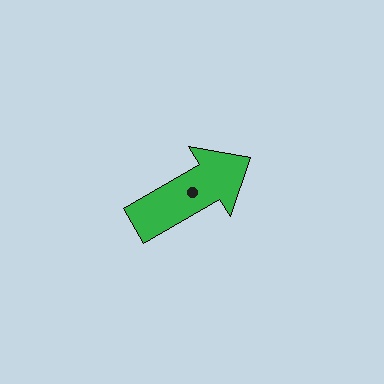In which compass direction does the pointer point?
Northeast.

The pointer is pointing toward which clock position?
Roughly 2 o'clock.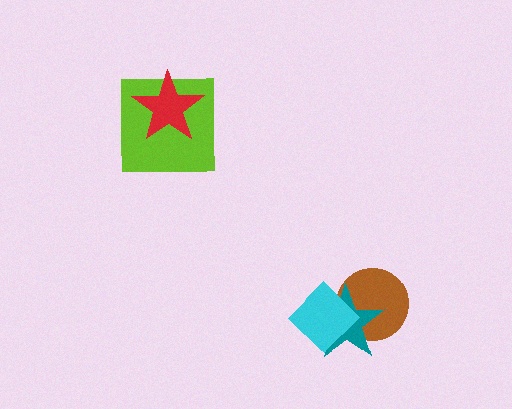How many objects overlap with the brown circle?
2 objects overlap with the brown circle.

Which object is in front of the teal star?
The cyan diamond is in front of the teal star.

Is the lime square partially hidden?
Yes, it is partially covered by another shape.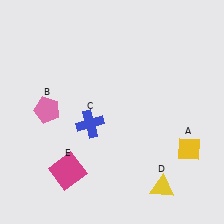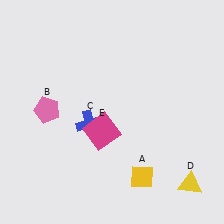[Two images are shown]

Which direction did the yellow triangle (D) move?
The yellow triangle (D) moved right.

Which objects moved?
The objects that moved are: the yellow diamond (A), the yellow triangle (D), the magenta square (E).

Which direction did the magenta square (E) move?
The magenta square (E) moved up.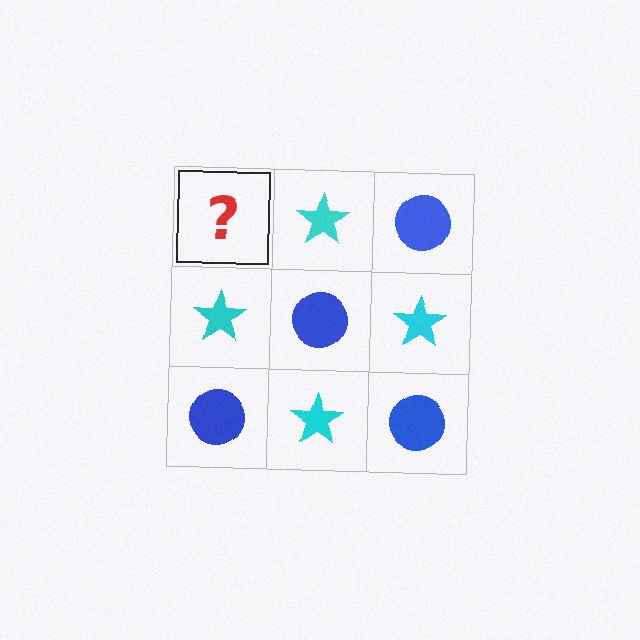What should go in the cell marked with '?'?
The missing cell should contain a blue circle.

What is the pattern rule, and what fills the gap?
The rule is that it alternates blue circle and cyan star in a checkerboard pattern. The gap should be filled with a blue circle.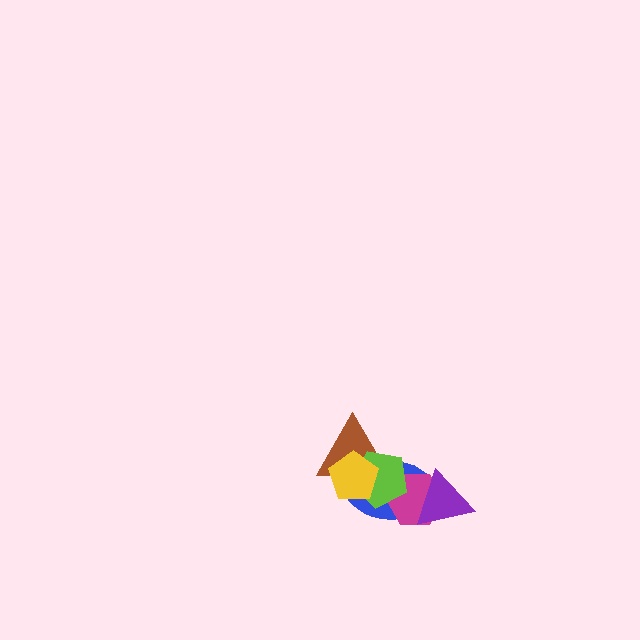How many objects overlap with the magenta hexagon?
3 objects overlap with the magenta hexagon.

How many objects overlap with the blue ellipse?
5 objects overlap with the blue ellipse.